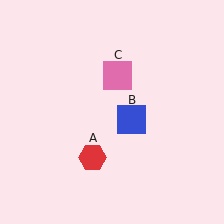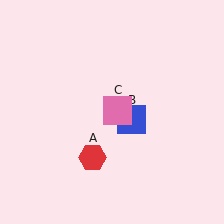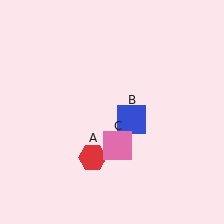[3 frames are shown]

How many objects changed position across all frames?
1 object changed position: pink square (object C).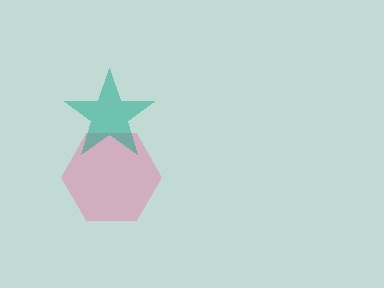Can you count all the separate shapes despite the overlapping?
Yes, there are 2 separate shapes.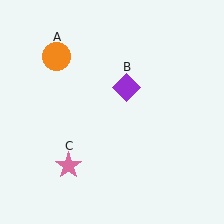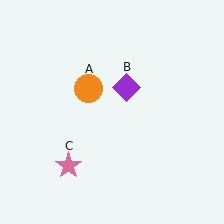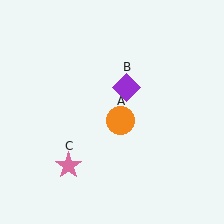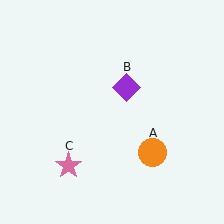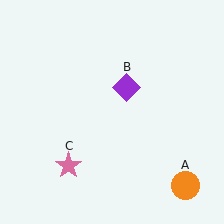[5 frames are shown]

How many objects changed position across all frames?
1 object changed position: orange circle (object A).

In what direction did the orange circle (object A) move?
The orange circle (object A) moved down and to the right.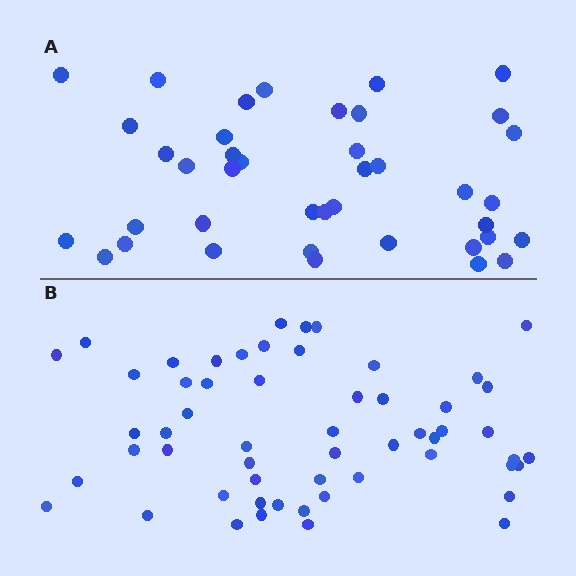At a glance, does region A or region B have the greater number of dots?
Region B (the bottom region) has more dots.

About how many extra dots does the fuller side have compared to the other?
Region B has approximately 15 more dots than region A.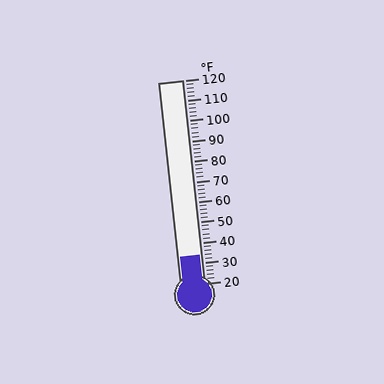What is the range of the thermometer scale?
The thermometer scale ranges from 20°F to 120°F.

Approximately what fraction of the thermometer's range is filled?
The thermometer is filled to approximately 15% of its range.